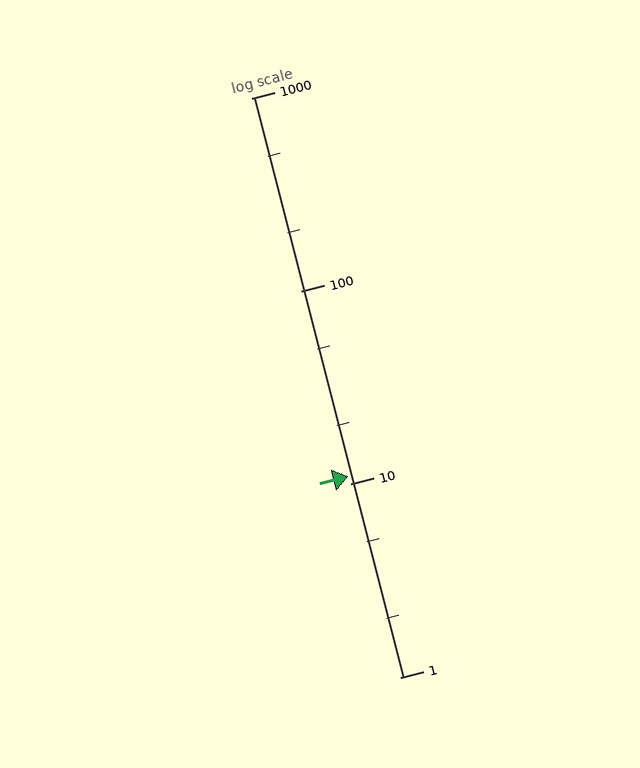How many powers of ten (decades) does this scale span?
The scale spans 3 decades, from 1 to 1000.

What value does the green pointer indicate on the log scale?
The pointer indicates approximately 11.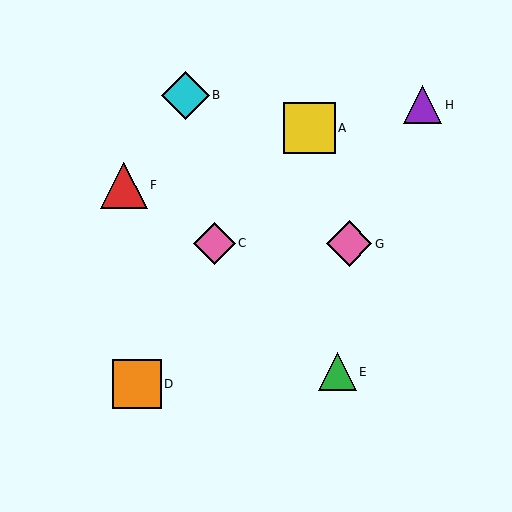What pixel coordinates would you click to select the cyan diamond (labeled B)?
Click at (185, 95) to select the cyan diamond B.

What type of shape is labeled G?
Shape G is a pink diamond.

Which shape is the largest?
The yellow square (labeled A) is the largest.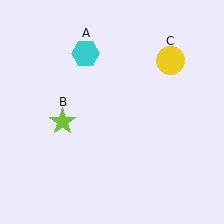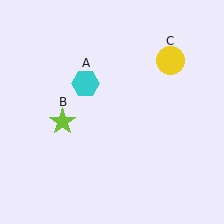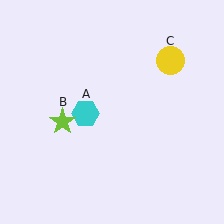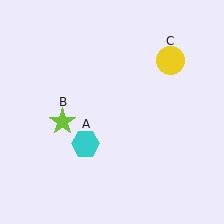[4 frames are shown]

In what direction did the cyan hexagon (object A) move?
The cyan hexagon (object A) moved down.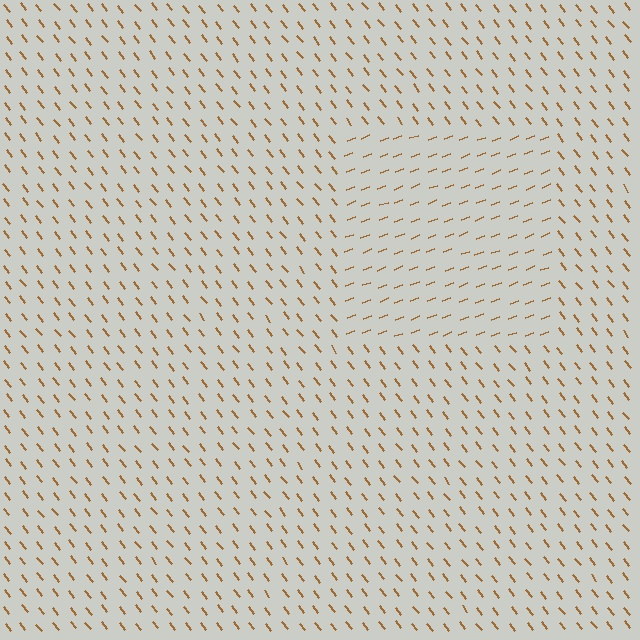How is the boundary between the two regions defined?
The boundary is defined purely by a change in line orientation (approximately 74 degrees difference). All lines are the same color and thickness.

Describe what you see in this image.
The image is filled with small brown line segments. A rectangle region in the image has lines oriented differently from the surrounding lines, creating a visible texture boundary.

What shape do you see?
I see a rectangle.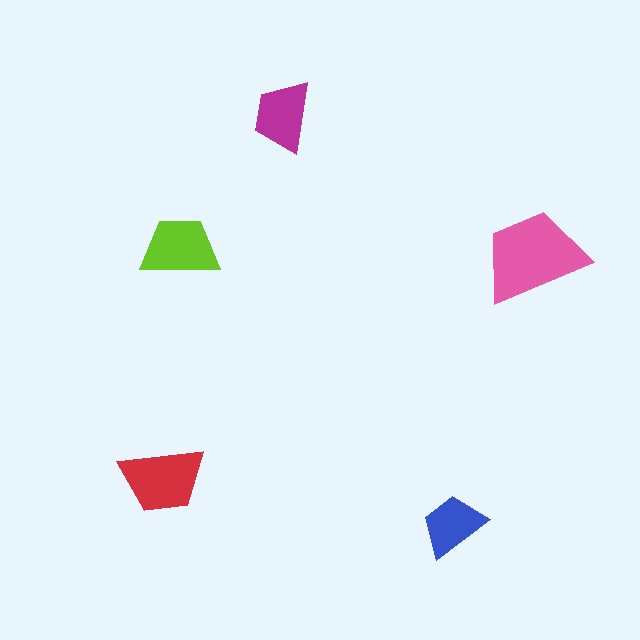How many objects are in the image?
There are 5 objects in the image.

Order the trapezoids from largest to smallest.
the pink one, the red one, the lime one, the magenta one, the blue one.